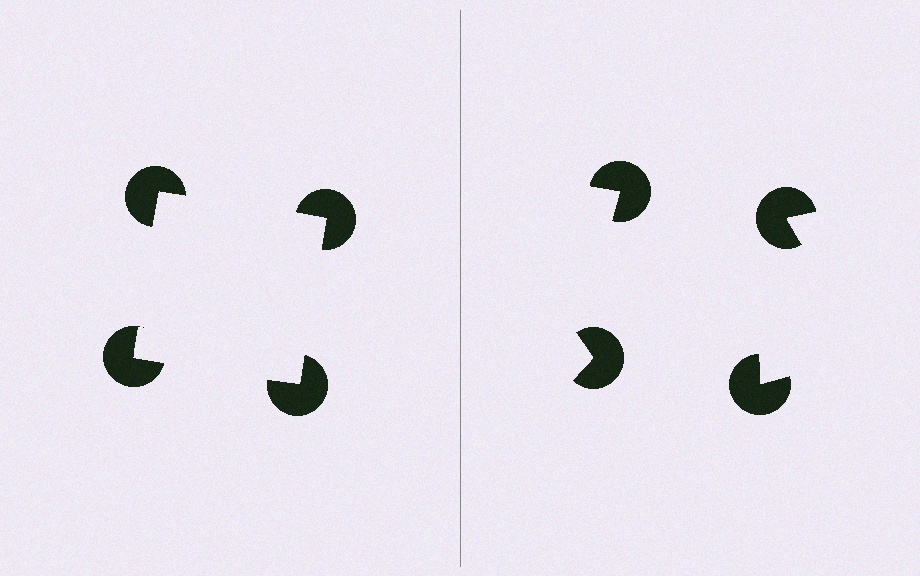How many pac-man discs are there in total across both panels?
8 — 4 on each side.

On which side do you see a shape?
An illusory square appears on the left side. On the right side the wedge cuts are rotated, so no coherent shape forms.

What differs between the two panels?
The pac-man discs are positioned identically on both sides; only the wedge orientations differ. On the left they align to a square; on the right they are misaligned.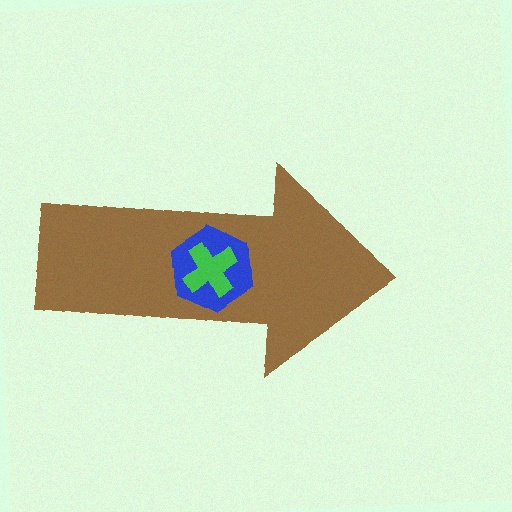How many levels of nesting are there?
3.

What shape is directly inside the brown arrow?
The blue hexagon.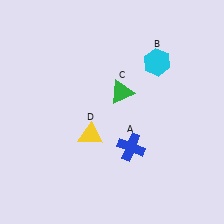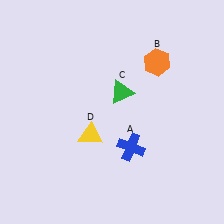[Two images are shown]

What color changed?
The hexagon (B) changed from cyan in Image 1 to orange in Image 2.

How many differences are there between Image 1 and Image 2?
There is 1 difference between the two images.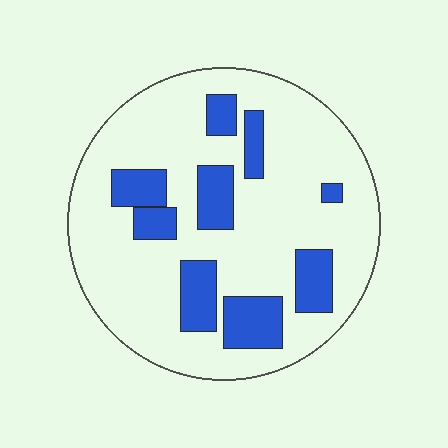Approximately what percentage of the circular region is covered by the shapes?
Approximately 20%.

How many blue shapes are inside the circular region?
9.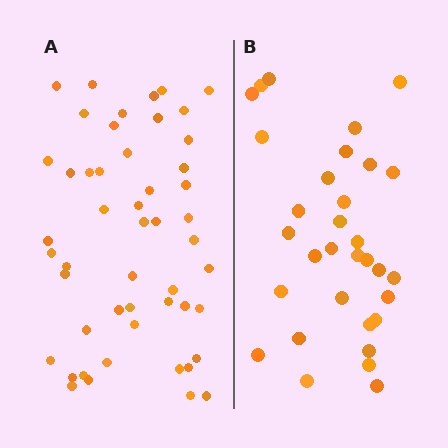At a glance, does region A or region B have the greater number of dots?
Region A (the left region) has more dots.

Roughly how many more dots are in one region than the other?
Region A has approximately 20 more dots than region B.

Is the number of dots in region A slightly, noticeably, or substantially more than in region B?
Region A has substantially more. The ratio is roughly 1.6 to 1.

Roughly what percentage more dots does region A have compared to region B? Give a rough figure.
About 55% more.